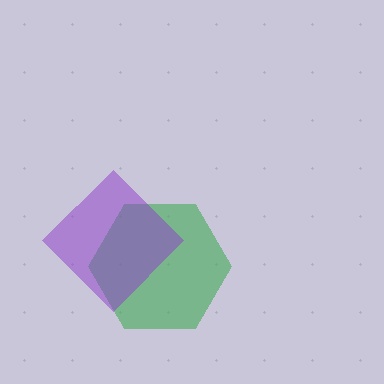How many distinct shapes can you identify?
There are 2 distinct shapes: a green hexagon, a purple diamond.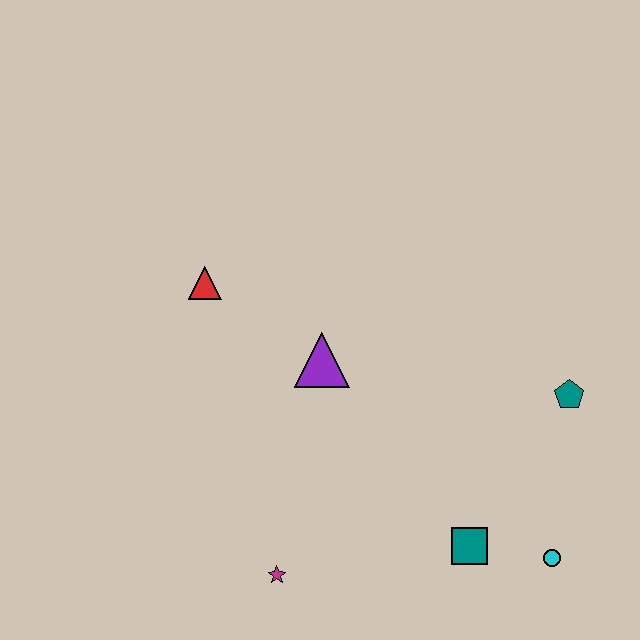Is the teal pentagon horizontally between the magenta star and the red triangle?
No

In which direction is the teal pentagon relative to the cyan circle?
The teal pentagon is above the cyan circle.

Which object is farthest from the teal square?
The red triangle is farthest from the teal square.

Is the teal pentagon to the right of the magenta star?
Yes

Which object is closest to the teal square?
The cyan circle is closest to the teal square.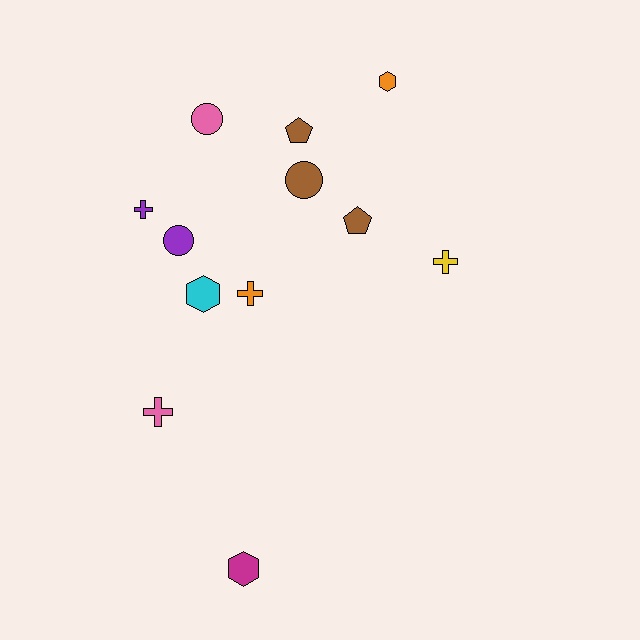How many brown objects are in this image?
There are 3 brown objects.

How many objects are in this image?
There are 12 objects.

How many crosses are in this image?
There are 4 crosses.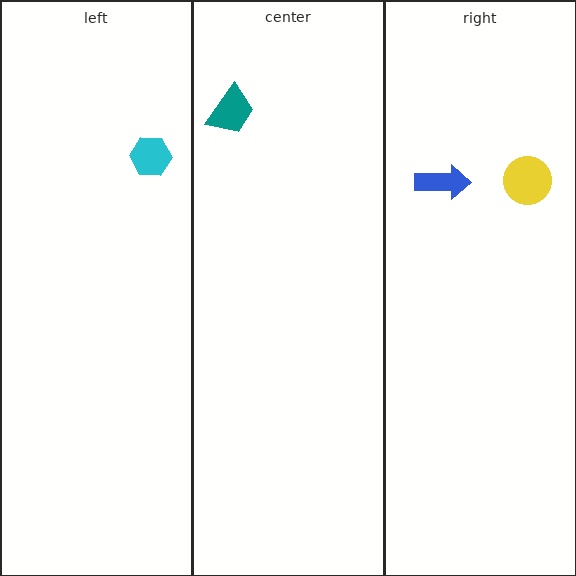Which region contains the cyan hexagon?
The left region.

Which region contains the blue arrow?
The right region.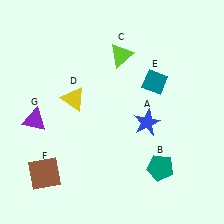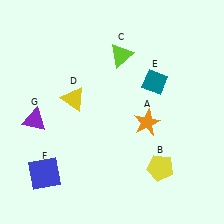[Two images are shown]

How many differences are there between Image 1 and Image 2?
There are 3 differences between the two images.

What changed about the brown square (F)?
In Image 1, F is brown. In Image 2, it changed to blue.